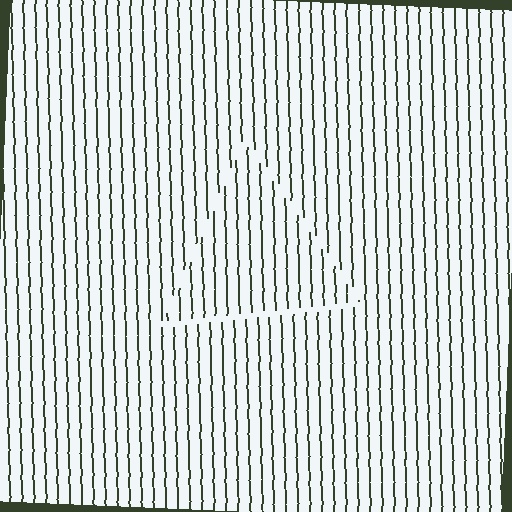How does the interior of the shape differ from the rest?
The interior of the shape contains the same grating, shifted by half a period — the contour is defined by the phase discontinuity where line-ends from the inner and outer gratings abut.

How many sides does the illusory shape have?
3 sides — the line-ends trace a triangle.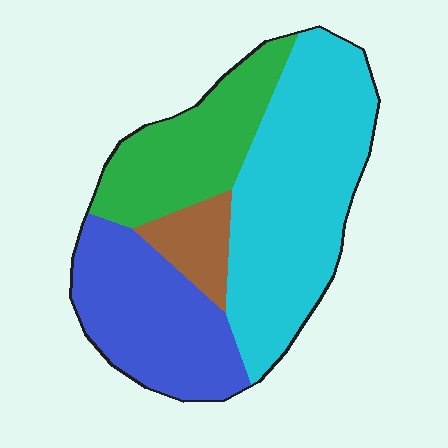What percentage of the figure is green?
Green covers 22% of the figure.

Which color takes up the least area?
Brown, at roughly 10%.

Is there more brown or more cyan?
Cyan.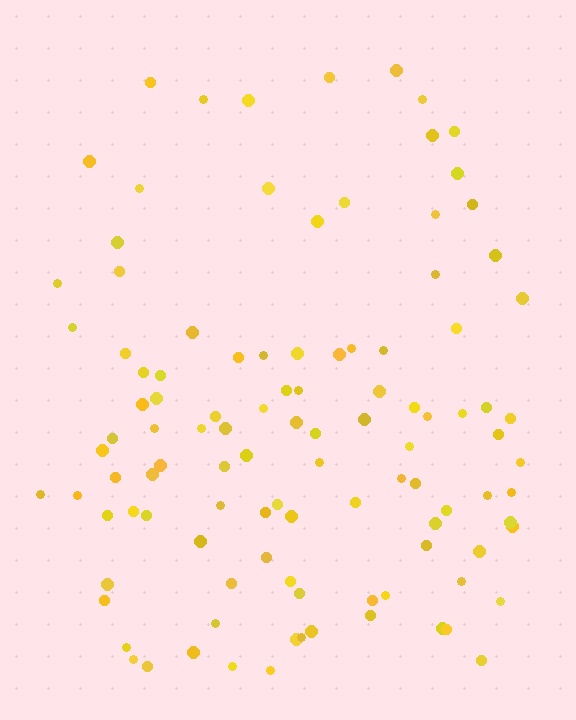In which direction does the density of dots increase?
From top to bottom, with the bottom side densest.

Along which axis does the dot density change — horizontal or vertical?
Vertical.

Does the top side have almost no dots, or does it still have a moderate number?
Still a moderate number, just noticeably fewer than the bottom.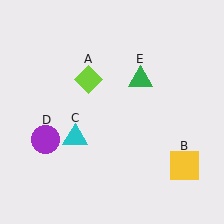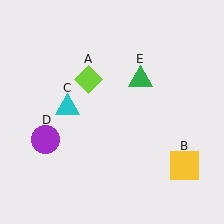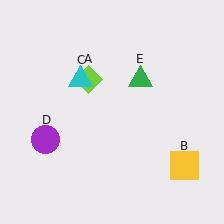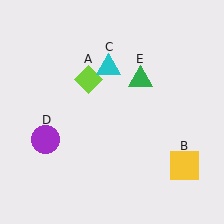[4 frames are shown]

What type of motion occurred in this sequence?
The cyan triangle (object C) rotated clockwise around the center of the scene.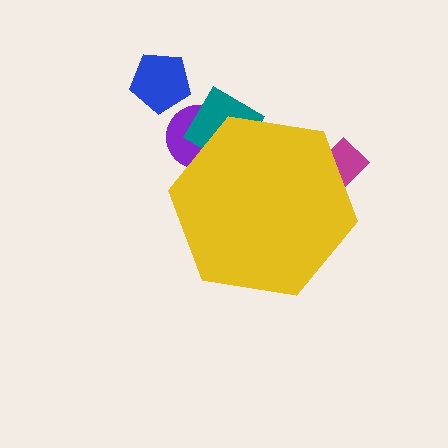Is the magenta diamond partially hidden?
Yes, the magenta diamond is partially hidden behind the yellow hexagon.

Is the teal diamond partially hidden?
Yes, the teal diamond is partially hidden behind the yellow hexagon.